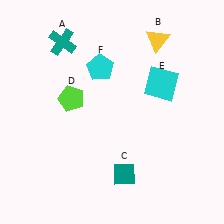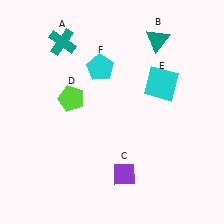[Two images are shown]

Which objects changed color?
B changed from yellow to teal. C changed from teal to purple.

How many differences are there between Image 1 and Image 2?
There are 2 differences between the two images.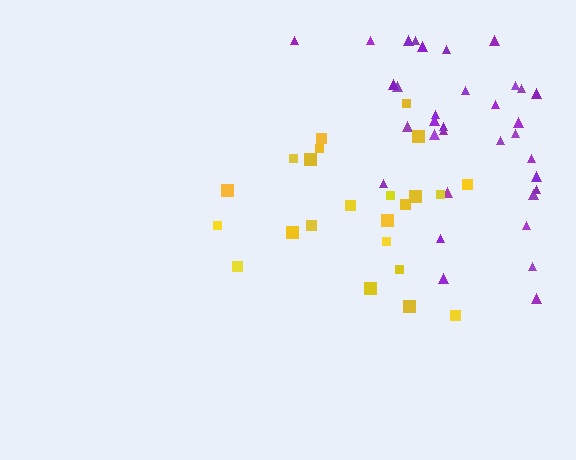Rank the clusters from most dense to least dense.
purple, yellow.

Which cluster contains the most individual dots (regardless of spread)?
Purple (34).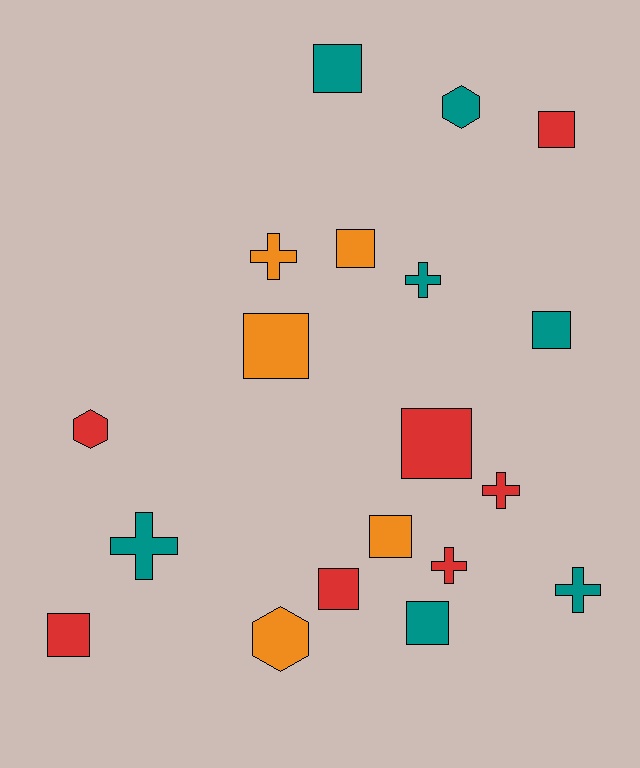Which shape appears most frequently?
Square, with 10 objects.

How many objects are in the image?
There are 19 objects.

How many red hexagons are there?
There is 1 red hexagon.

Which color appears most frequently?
Teal, with 7 objects.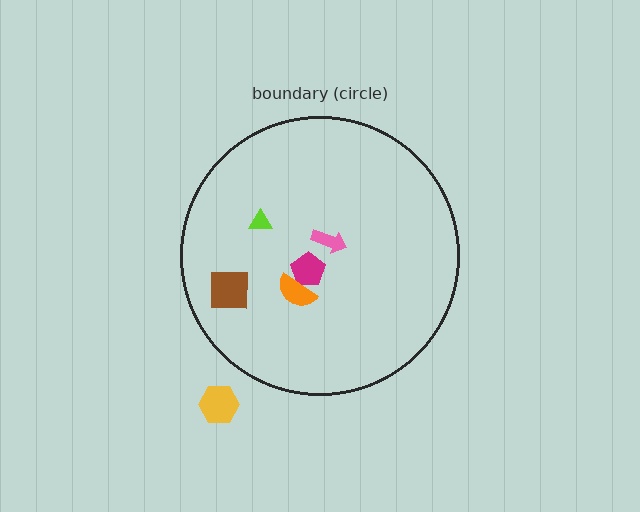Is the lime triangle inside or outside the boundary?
Inside.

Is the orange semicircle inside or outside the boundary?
Inside.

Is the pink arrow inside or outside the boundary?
Inside.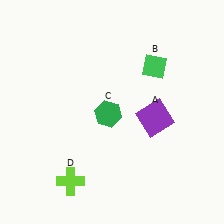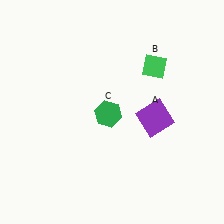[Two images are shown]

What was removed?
The lime cross (D) was removed in Image 2.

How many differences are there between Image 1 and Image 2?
There is 1 difference between the two images.